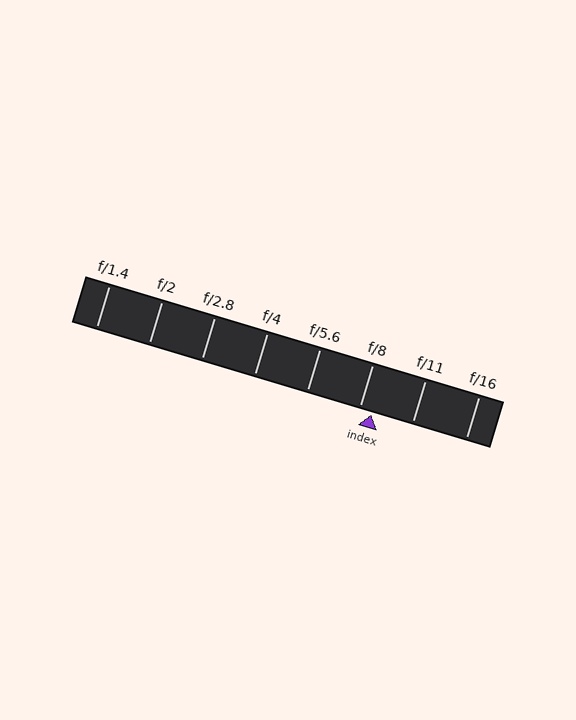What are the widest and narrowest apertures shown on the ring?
The widest aperture shown is f/1.4 and the narrowest is f/16.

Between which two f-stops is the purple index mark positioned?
The index mark is between f/8 and f/11.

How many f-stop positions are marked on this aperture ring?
There are 8 f-stop positions marked.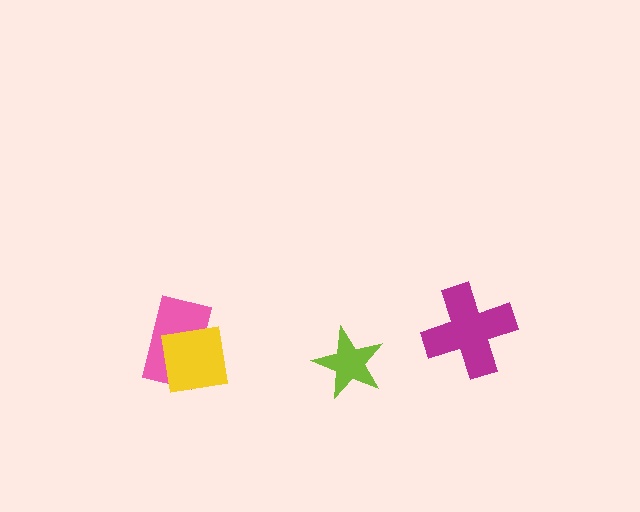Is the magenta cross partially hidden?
No, no other shape covers it.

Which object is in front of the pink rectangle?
The yellow square is in front of the pink rectangle.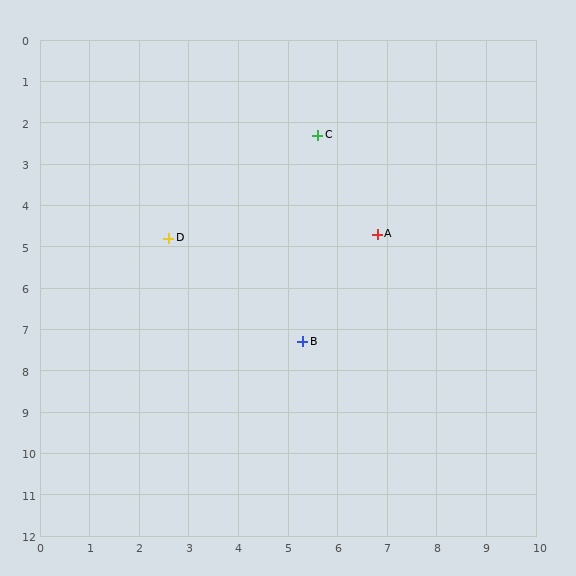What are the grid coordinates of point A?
Point A is at approximately (6.8, 4.7).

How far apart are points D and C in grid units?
Points D and C are about 3.9 grid units apart.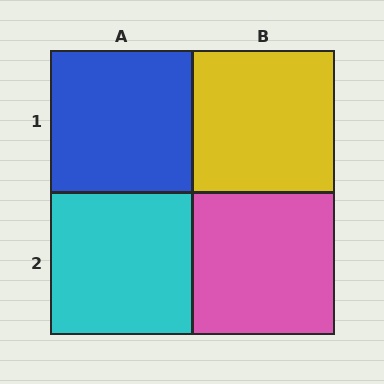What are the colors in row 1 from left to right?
Blue, yellow.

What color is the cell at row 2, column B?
Pink.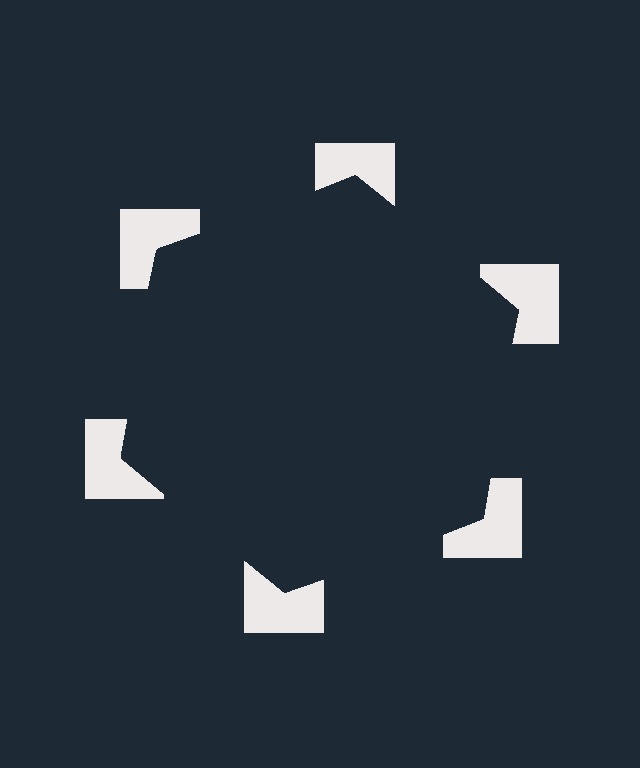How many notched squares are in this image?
There are 6 — one at each vertex of the illusory hexagon.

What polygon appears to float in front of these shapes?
An illusory hexagon — its edges are inferred from the aligned wedge cuts in the notched squares, not physically drawn.